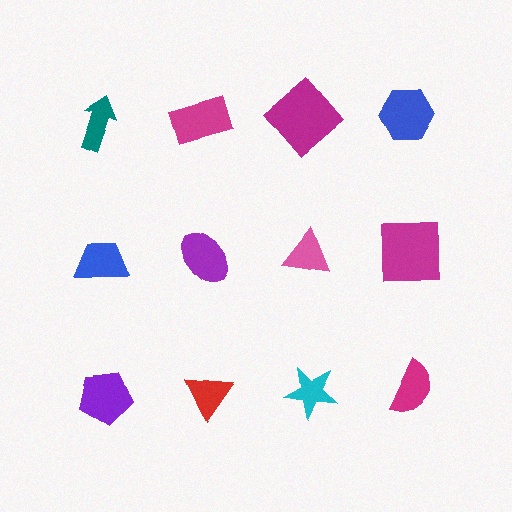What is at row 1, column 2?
A magenta rectangle.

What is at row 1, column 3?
A magenta diamond.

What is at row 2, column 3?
A pink triangle.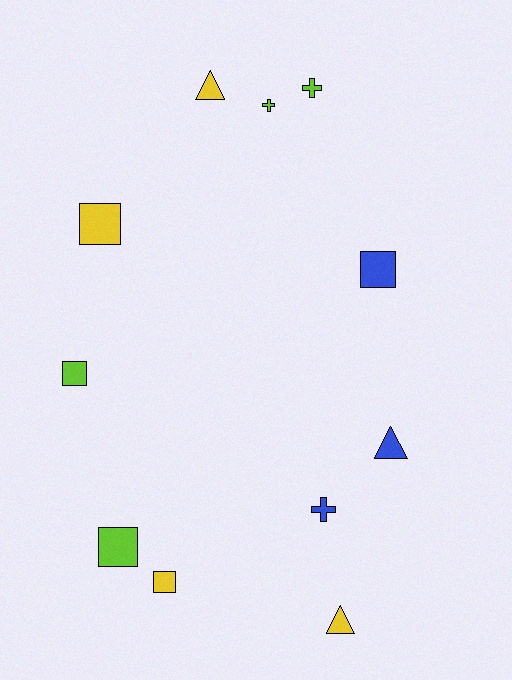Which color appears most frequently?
Lime, with 4 objects.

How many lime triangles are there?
There are no lime triangles.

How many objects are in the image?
There are 11 objects.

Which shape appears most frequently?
Square, with 5 objects.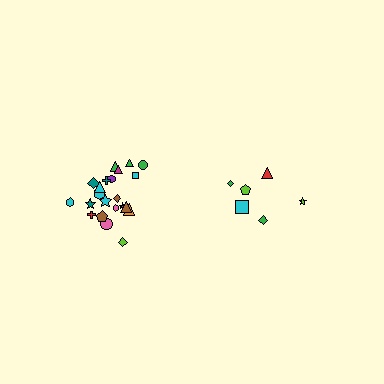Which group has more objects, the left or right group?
The left group.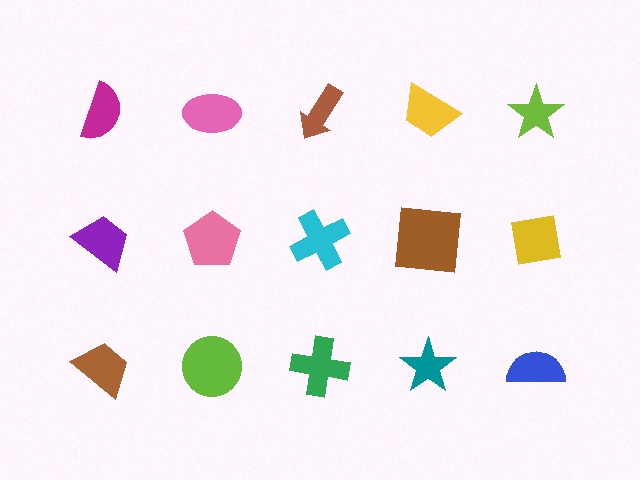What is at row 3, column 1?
A brown trapezoid.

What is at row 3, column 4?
A teal star.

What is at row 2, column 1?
A purple trapezoid.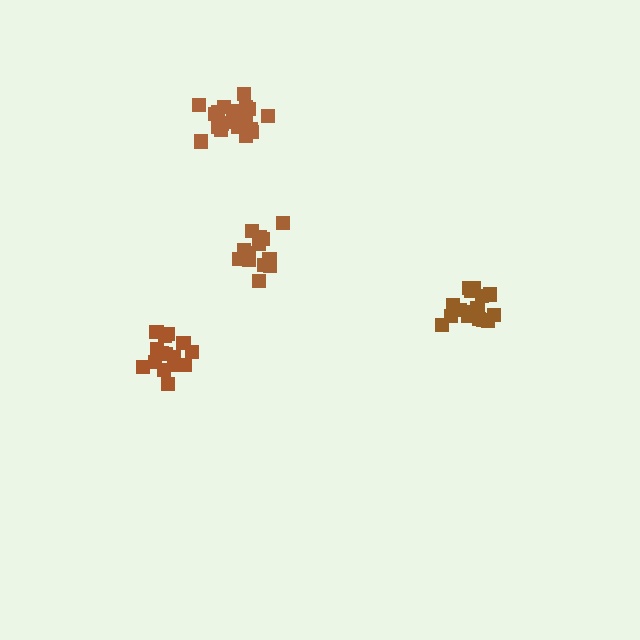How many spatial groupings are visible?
There are 4 spatial groupings.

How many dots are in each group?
Group 1: 16 dots, Group 2: 20 dots, Group 3: 15 dots, Group 4: 15 dots (66 total).